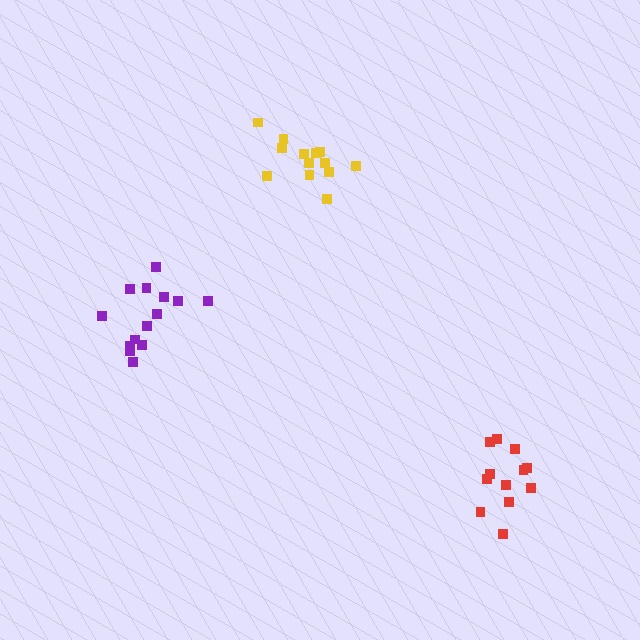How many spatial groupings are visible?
There are 3 spatial groupings.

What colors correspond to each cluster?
The clusters are colored: purple, red, yellow.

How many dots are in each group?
Group 1: 14 dots, Group 2: 12 dots, Group 3: 13 dots (39 total).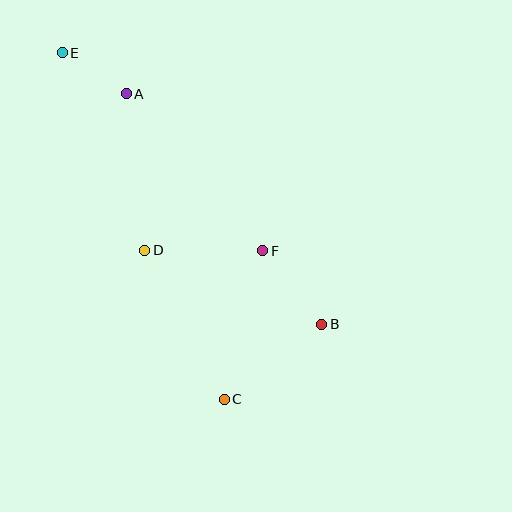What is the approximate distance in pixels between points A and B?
The distance between A and B is approximately 302 pixels.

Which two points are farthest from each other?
Points C and E are farthest from each other.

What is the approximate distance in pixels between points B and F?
The distance between B and F is approximately 94 pixels.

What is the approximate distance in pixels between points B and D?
The distance between B and D is approximately 192 pixels.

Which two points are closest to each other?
Points A and E are closest to each other.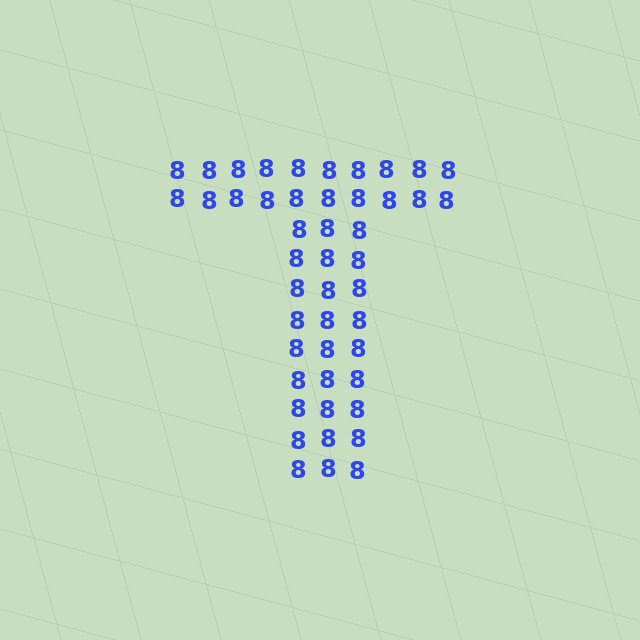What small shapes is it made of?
It is made of small digit 8's.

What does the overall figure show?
The overall figure shows the letter T.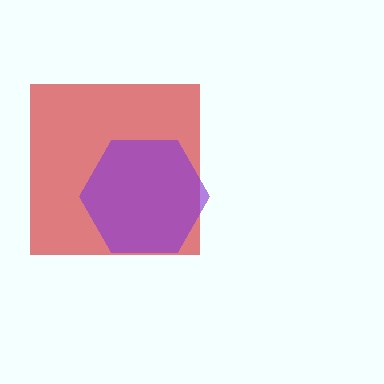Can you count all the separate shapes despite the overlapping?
Yes, there are 2 separate shapes.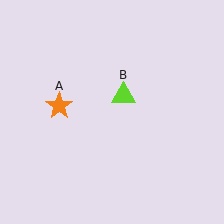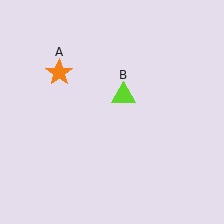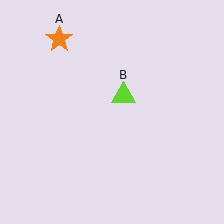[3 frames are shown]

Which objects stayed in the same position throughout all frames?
Lime triangle (object B) remained stationary.